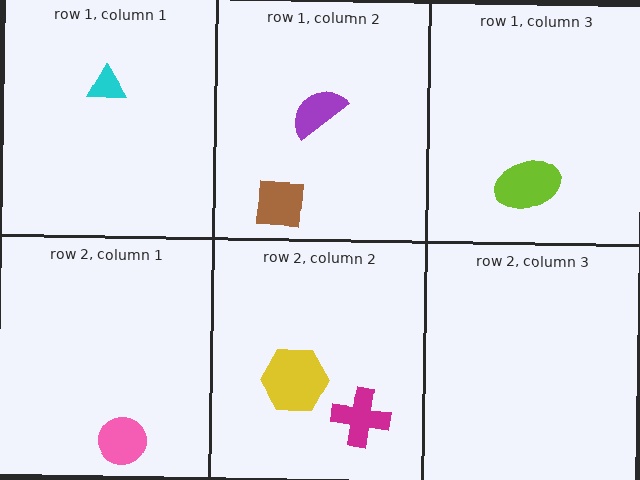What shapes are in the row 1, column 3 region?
The lime ellipse.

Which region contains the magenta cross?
The row 2, column 2 region.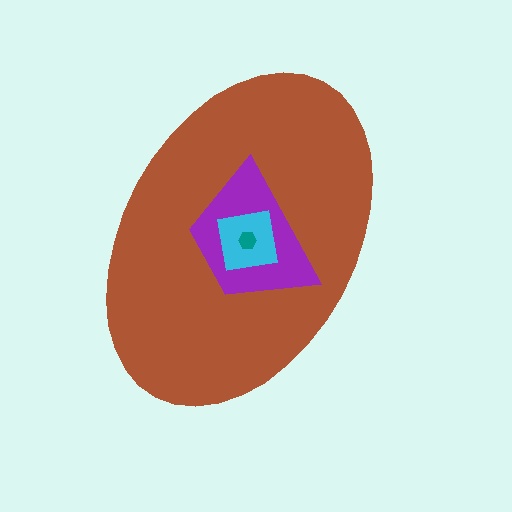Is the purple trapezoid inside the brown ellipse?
Yes.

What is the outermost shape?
The brown ellipse.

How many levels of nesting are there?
4.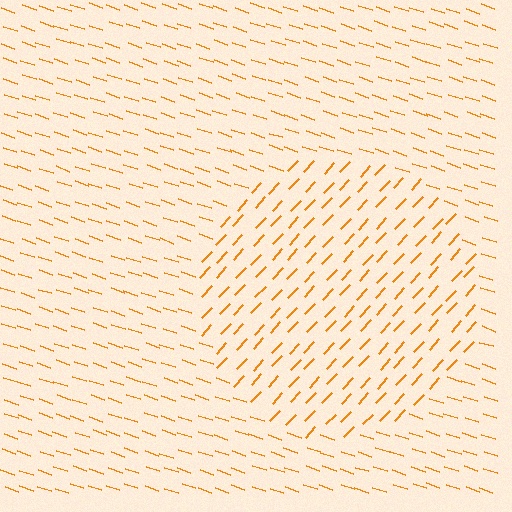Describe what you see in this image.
The image is filled with small orange line segments. A circle region in the image has lines oriented differently from the surrounding lines, creating a visible texture boundary.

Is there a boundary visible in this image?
Yes, there is a texture boundary formed by a change in line orientation.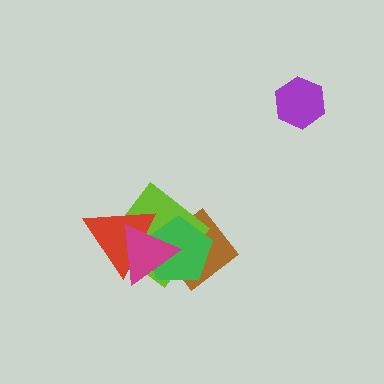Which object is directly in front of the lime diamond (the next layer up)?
The green pentagon is directly in front of the lime diamond.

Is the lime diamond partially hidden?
Yes, it is partially covered by another shape.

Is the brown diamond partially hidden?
Yes, it is partially covered by another shape.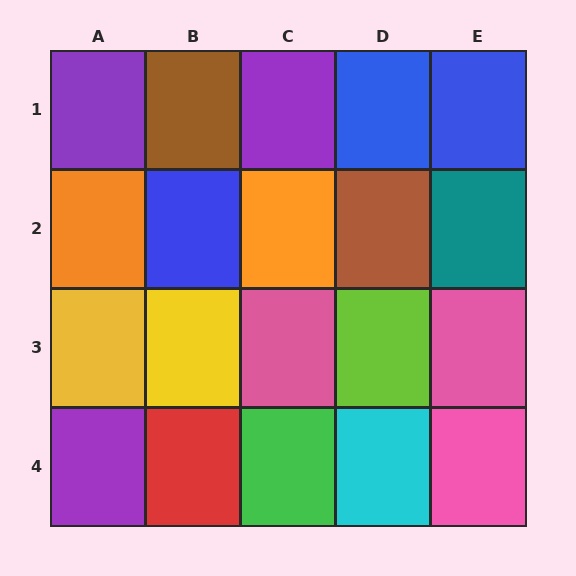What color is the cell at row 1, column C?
Purple.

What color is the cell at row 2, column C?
Orange.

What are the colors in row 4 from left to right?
Purple, red, green, cyan, pink.